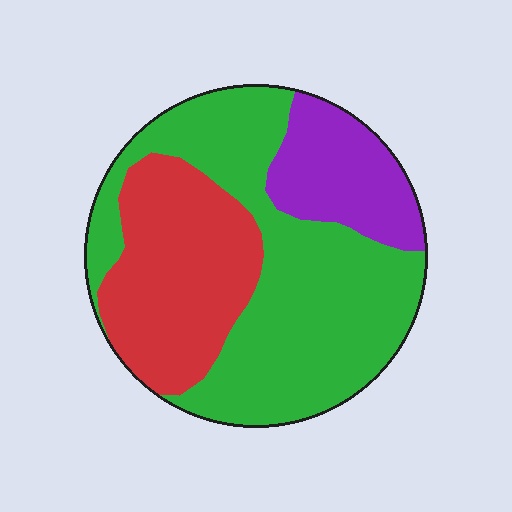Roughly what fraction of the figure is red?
Red covers about 30% of the figure.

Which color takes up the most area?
Green, at roughly 55%.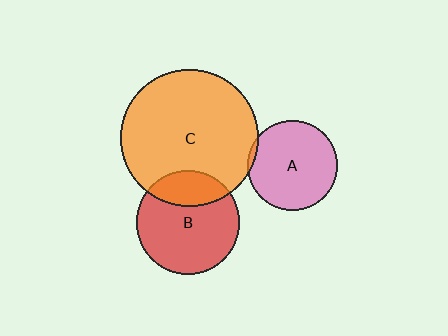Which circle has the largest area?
Circle C (orange).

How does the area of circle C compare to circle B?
Approximately 1.8 times.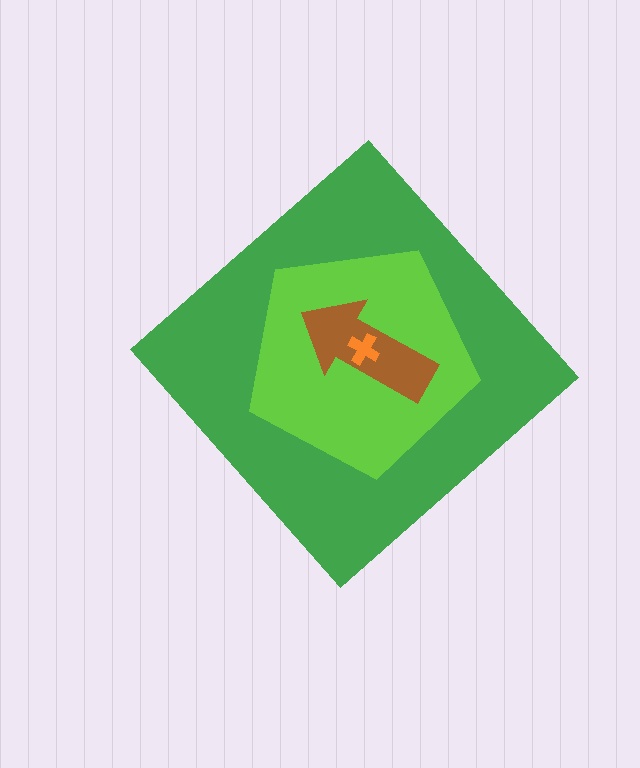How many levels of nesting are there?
4.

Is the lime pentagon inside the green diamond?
Yes.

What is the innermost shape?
The orange cross.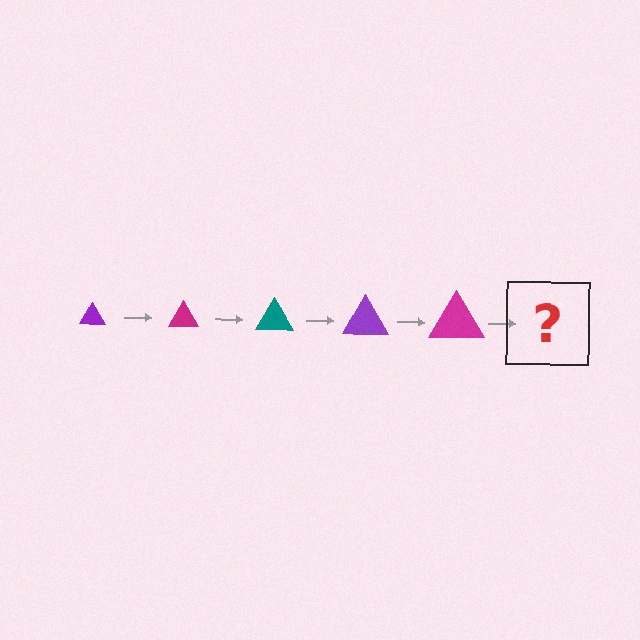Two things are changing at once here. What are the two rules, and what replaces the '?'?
The two rules are that the triangle grows larger each step and the color cycles through purple, magenta, and teal. The '?' should be a teal triangle, larger than the previous one.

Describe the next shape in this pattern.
It should be a teal triangle, larger than the previous one.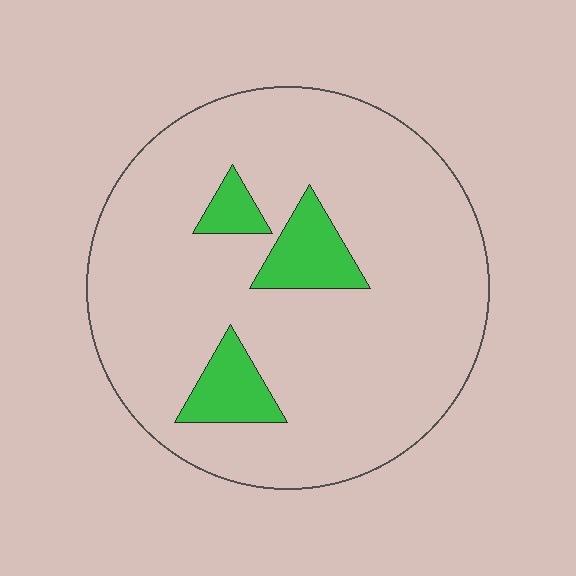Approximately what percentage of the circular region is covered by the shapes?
Approximately 10%.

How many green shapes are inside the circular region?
3.